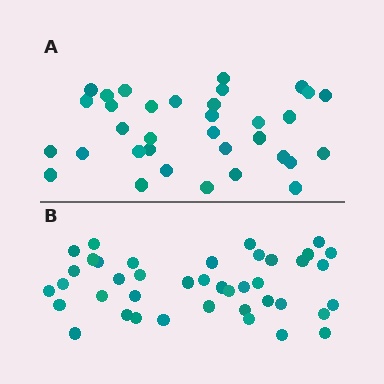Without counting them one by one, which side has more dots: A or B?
Region B (the bottom region) has more dots.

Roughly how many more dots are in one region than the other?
Region B has roughly 8 or so more dots than region A.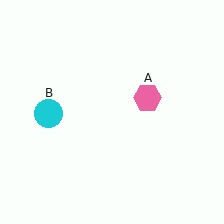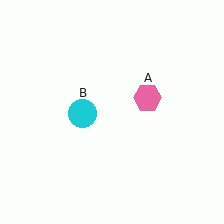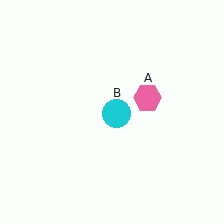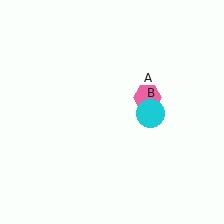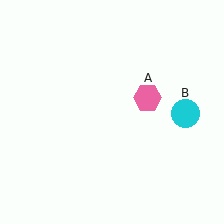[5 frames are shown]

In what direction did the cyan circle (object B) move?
The cyan circle (object B) moved right.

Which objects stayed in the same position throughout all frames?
Pink hexagon (object A) remained stationary.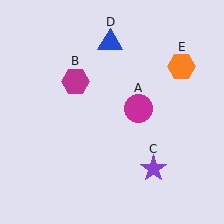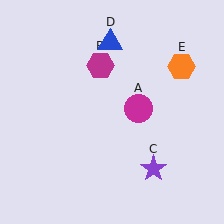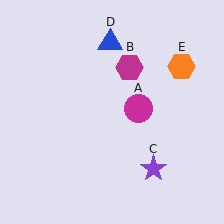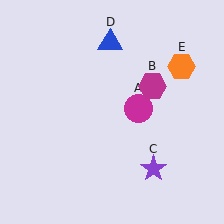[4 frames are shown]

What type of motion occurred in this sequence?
The magenta hexagon (object B) rotated clockwise around the center of the scene.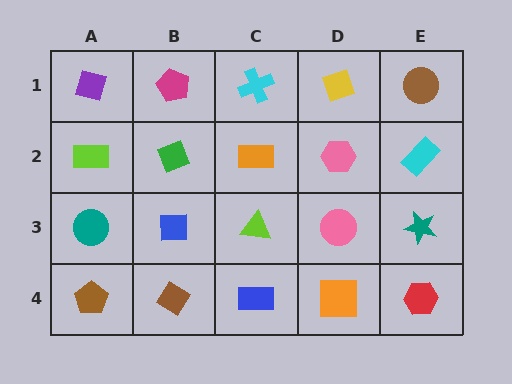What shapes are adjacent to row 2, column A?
A purple diamond (row 1, column A), a teal circle (row 3, column A), a green diamond (row 2, column B).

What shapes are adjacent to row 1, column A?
A lime rectangle (row 2, column A), a magenta pentagon (row 1, column B).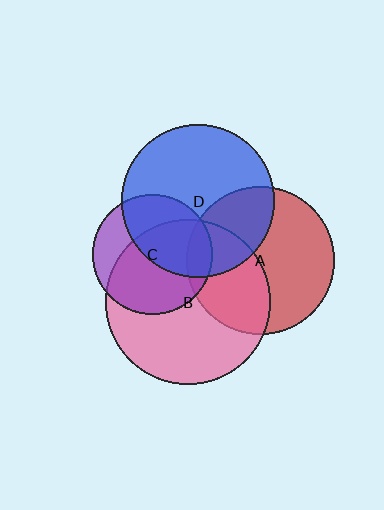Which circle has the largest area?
Circle B (pink).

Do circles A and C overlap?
Yes.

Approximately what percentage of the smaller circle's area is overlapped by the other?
Approximately 10%.